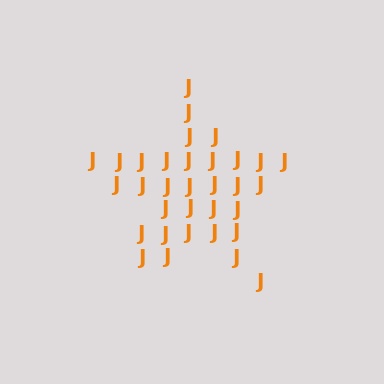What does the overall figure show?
The overall figure shows a star.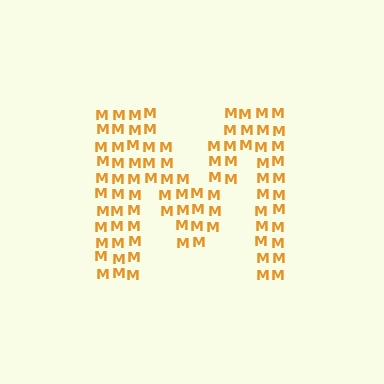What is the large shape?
The large shape is the letter M.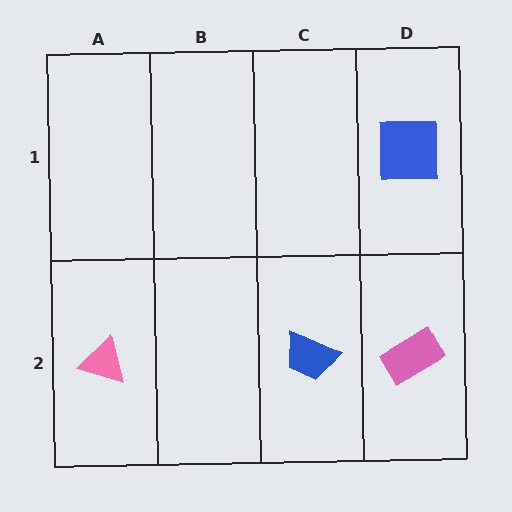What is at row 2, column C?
A blue trapezoid.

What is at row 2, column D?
A pink rectangle.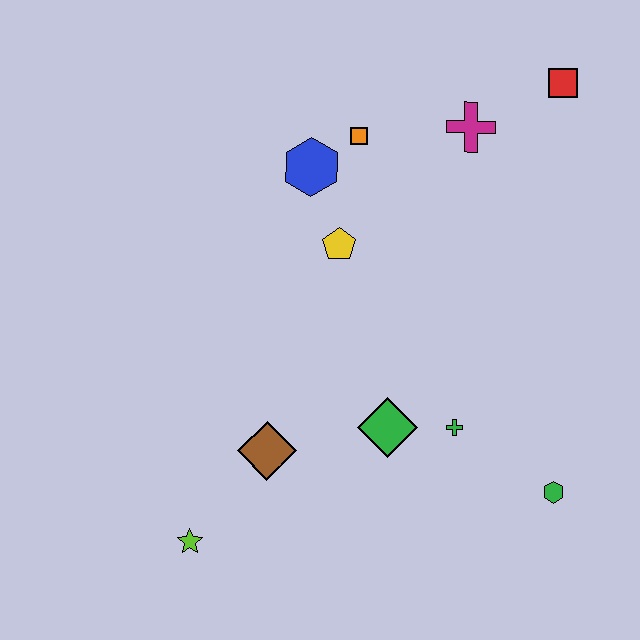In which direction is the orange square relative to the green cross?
The orange square is above the green cross.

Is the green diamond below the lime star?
No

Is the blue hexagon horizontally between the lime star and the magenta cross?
Yes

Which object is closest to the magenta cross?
The red square is closest to the magenta cross.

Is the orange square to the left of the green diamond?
Yes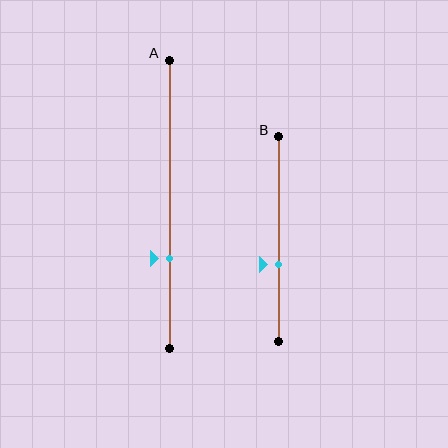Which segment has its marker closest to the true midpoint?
Segment B has its marker closest to the true midpoint.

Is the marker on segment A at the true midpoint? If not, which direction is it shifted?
No, the marker on segment A is shifted downward by about 19% of the segment length.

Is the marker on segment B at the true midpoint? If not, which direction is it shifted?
No, the marker on segment B is shifted downward by about 12% of the segment length.